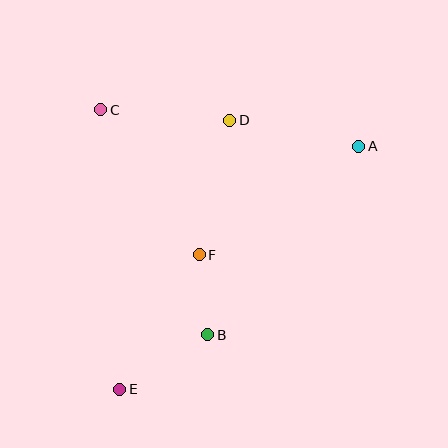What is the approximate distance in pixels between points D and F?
The distance between D and F is approximately 138 pixels.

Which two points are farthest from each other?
Points A and E are farthest from each other.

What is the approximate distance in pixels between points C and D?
The distance between C and D is approximately 129 pixels.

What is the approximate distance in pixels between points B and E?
The distance between B and E is approximately 104 pixels.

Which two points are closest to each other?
Points B and F are closest to each other.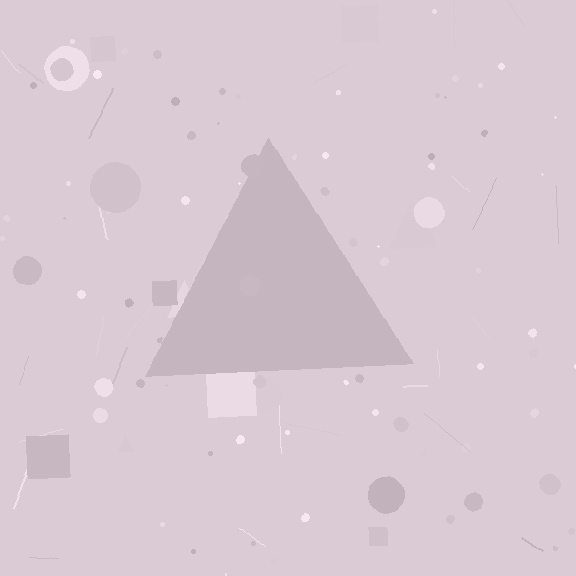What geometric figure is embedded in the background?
A triangle is embedded in the background.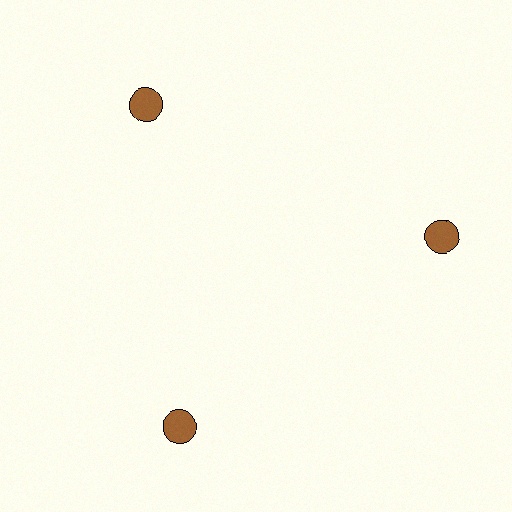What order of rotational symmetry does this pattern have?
This pattern has 3-fold rotational symmetry.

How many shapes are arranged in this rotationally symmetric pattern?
There are 3 shapes, arranged in 3 groups of 1.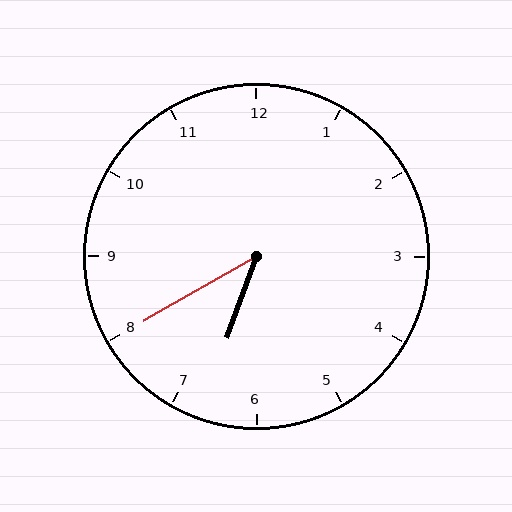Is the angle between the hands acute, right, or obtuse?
It is acute.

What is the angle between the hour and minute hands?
Approximately 40 degrees.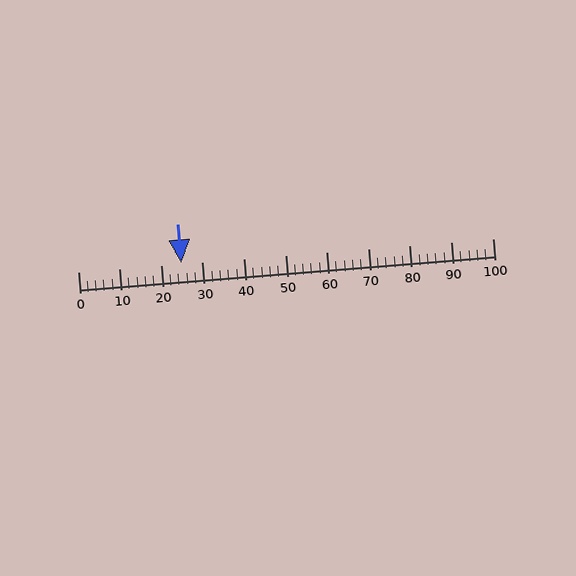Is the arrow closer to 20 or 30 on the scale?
The arrow is closer to 20.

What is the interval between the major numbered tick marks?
The major tick marks are spaced 10 units apart.